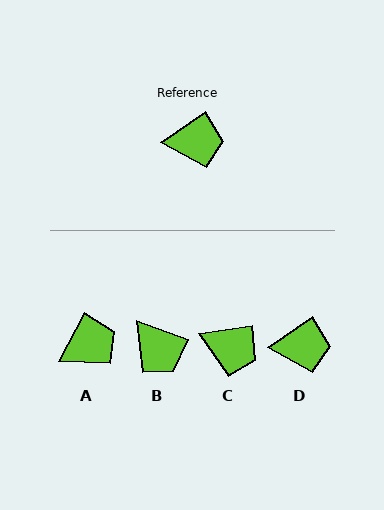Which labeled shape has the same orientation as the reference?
D.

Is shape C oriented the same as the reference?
No, it is off by about 26 degrees.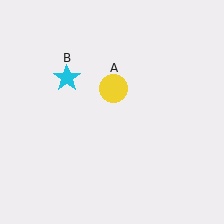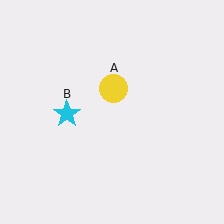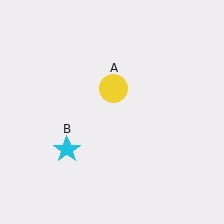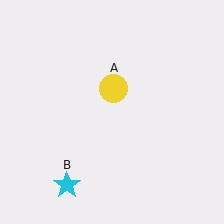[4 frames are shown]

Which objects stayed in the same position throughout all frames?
Yellow circle (object A) remained stationary.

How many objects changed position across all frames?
1 object changed position: cyan star (object B).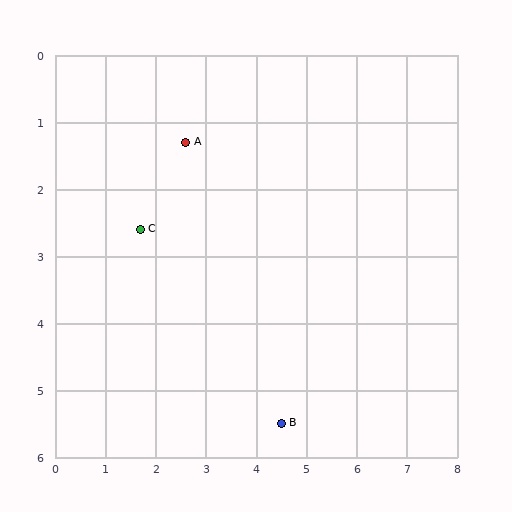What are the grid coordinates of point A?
Point A is at approximately (2.6, 1.3).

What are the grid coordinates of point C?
Point C is at approximately (1.7, 2.6).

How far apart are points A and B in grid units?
Points A and B are about 4.6 grid units apart.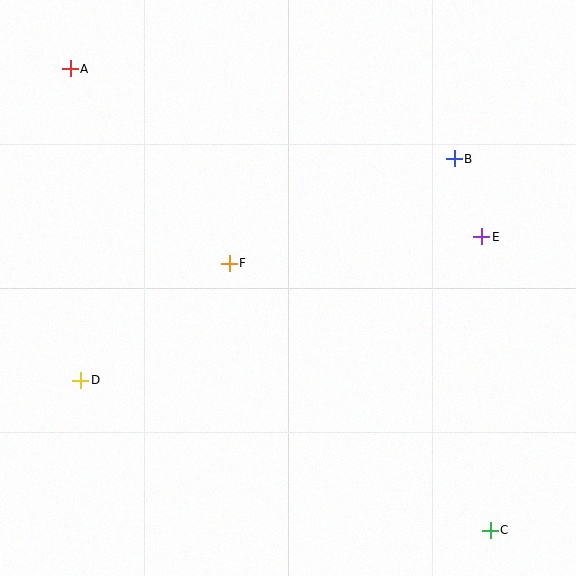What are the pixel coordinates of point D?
Point D is at (81, 380).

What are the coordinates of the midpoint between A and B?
The midpoint between A and B is at (262, 114).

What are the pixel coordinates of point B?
Point B is at (454, 159).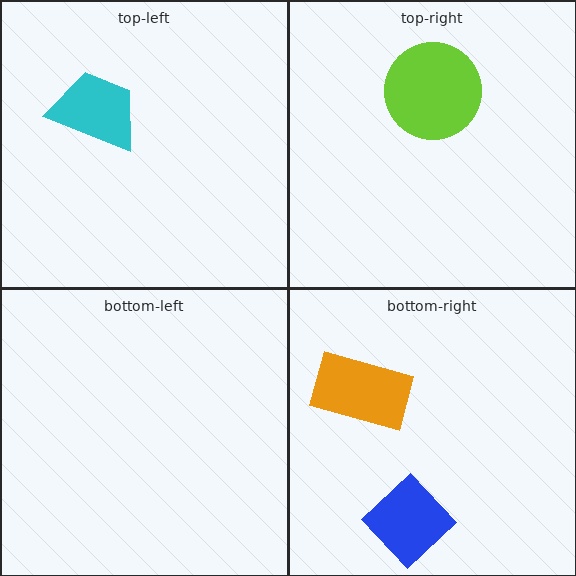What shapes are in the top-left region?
The cyan trapezoid.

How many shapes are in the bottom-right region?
2.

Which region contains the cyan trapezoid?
The top-left region.